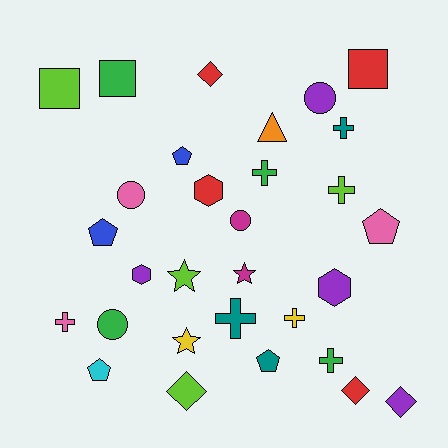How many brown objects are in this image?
There are no brown objects.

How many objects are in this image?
There are 30 objects.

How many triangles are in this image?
There is 1 triangle.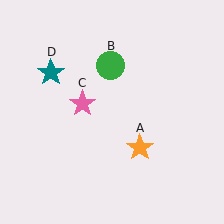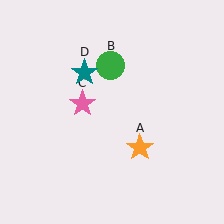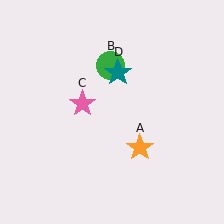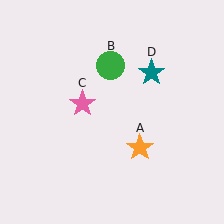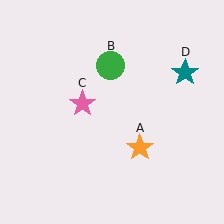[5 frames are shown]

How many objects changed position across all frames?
1 object changed position: teal star (object D).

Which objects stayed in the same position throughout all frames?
Orange star (object A) and green circle (object B) and pink star (object C) remained stationary.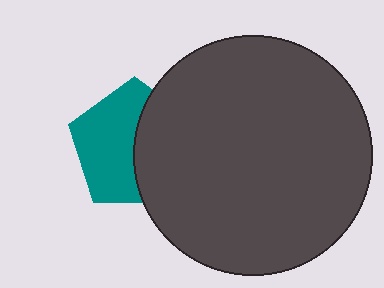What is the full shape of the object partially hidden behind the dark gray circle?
The partially hidden object is a teal pentagon.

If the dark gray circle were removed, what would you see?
You would see the complete teal pentagon.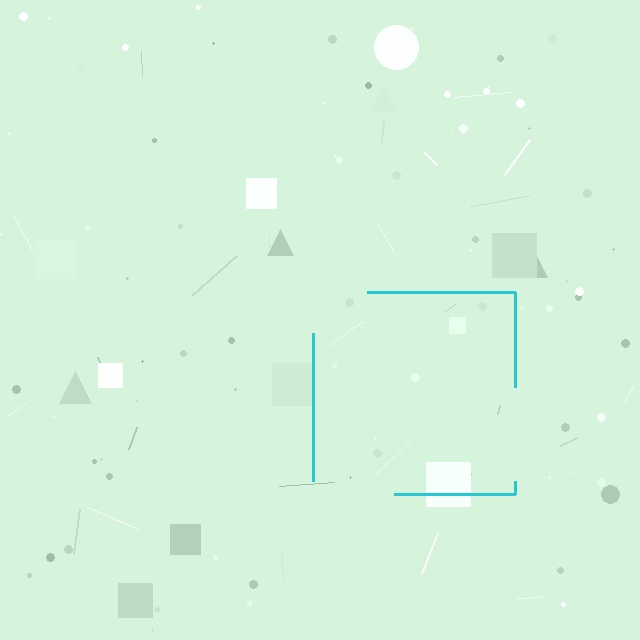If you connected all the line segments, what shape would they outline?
They would outline a square.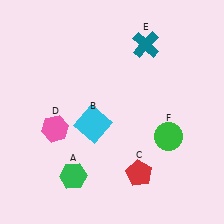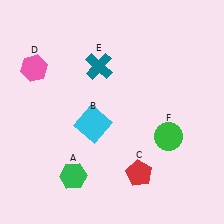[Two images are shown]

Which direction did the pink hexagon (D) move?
The pink hexagon (D) moved up.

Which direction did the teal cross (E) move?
The teal cross (E) moved left.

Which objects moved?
The objects that moved are: the pink hexagon (D), the teal cross (E).